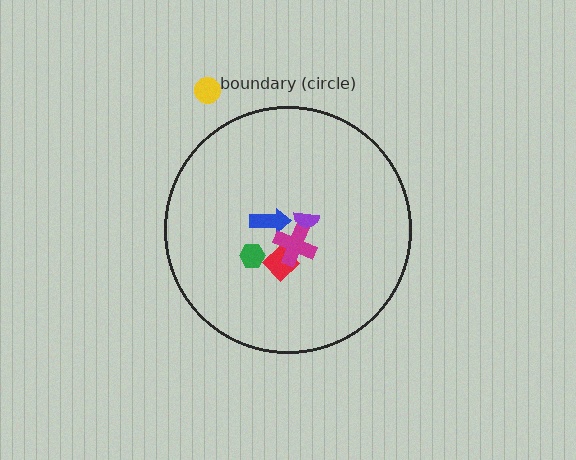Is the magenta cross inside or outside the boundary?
Inside.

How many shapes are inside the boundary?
5 inside, 1 outside.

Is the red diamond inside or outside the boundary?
Inside.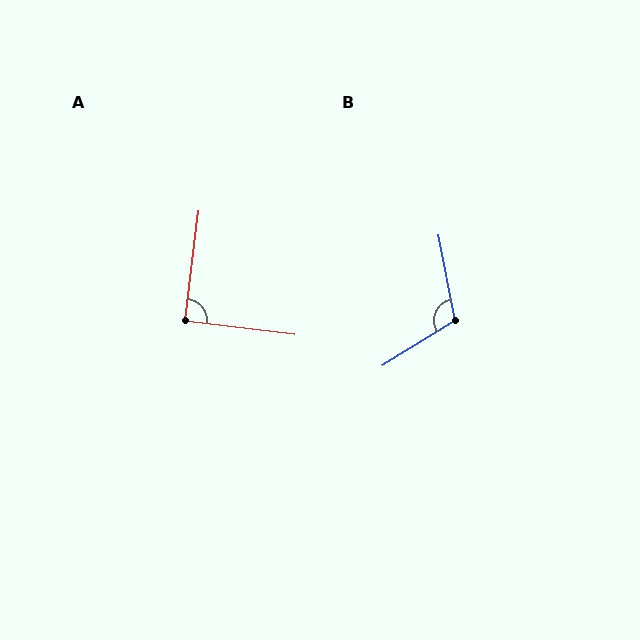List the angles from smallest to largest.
A (90°), B (111°).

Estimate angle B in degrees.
Approximately 111 degrees.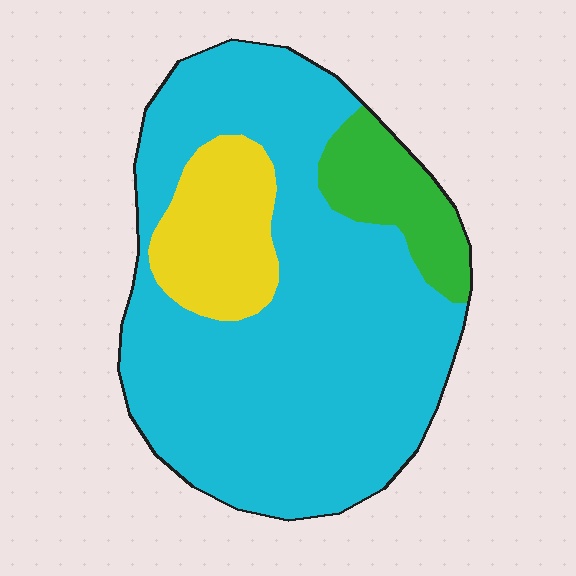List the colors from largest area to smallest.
From largest to smallest: cyan, yellow, green.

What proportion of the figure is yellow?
Yellow takes up about one eighth (1/8) of the figure.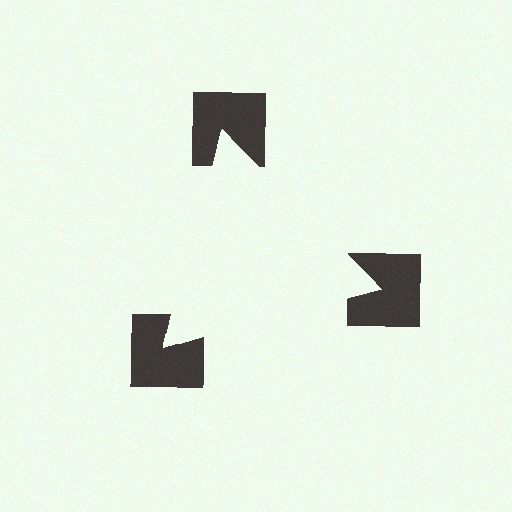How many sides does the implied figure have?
3 sides.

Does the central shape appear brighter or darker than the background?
It typically appears slightly brighter than the background, even though no actual brightness change is drawn.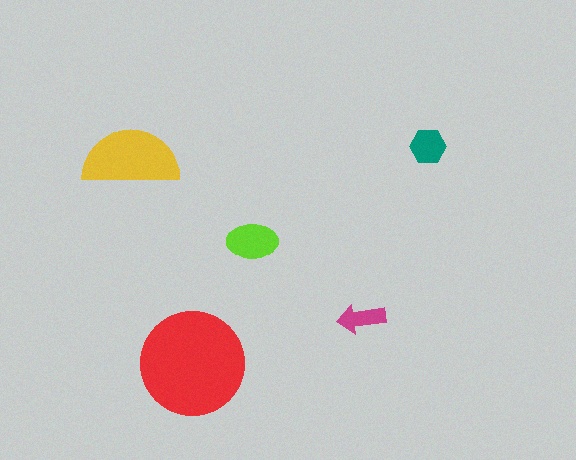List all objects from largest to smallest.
The red circle, the yellow semicircle, the lime ellipse, the teal hexagon, the magenta arrow.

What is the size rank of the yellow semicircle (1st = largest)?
2nd.